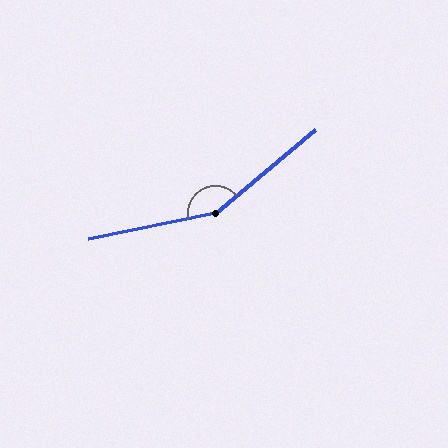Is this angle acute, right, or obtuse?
It is obtuse.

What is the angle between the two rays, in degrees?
Approximately 151 degrees.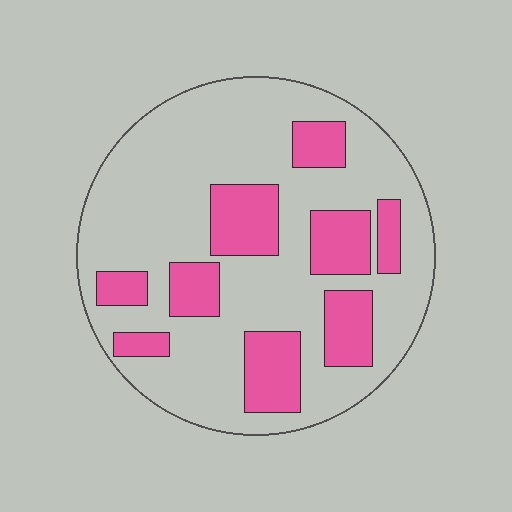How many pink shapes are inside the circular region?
9.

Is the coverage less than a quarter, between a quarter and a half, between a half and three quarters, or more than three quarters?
Between a quarter and a half.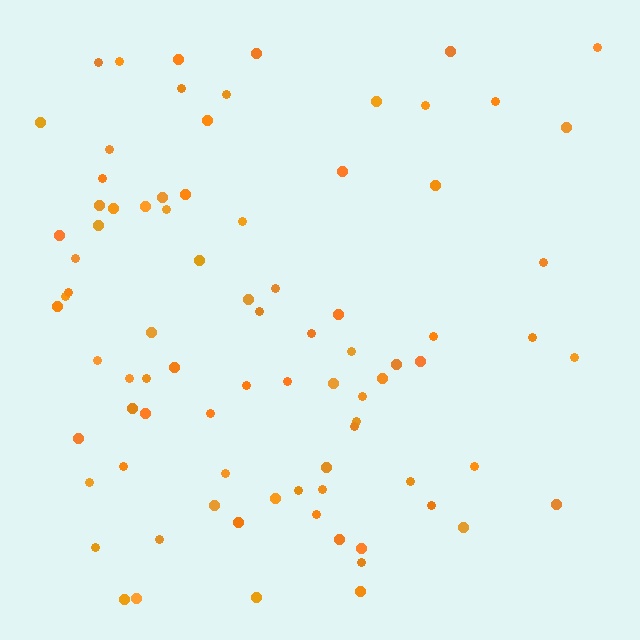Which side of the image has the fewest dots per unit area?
The right.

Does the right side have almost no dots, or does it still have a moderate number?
Still a moderate number, just noticeably fewer than the left.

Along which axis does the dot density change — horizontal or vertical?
Horizontal.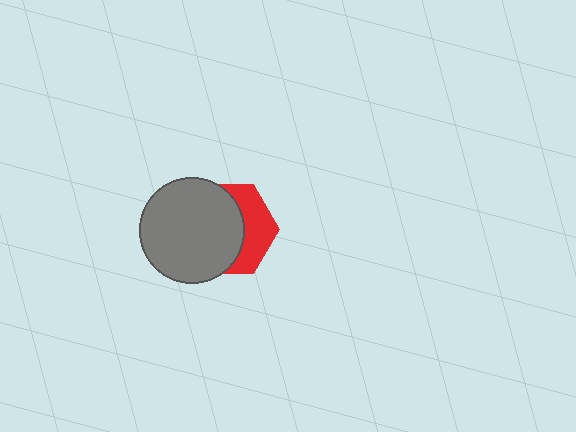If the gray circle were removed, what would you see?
You would see the complete red hexagon.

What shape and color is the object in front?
The object in front is a gray circle.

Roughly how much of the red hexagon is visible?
A small part of it is visible (roughly 37%).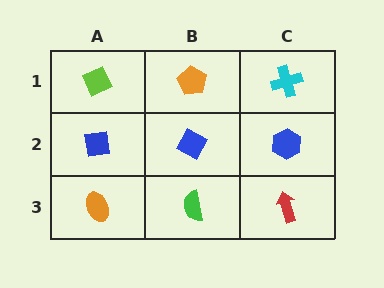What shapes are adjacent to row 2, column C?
A cyan cross (row 1, column C), a red arrow (row 3, column C), a blue diamond (row 2, column B).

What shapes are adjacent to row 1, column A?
A blue square (row 2, column A), an orange pentagon (row 1, column B).